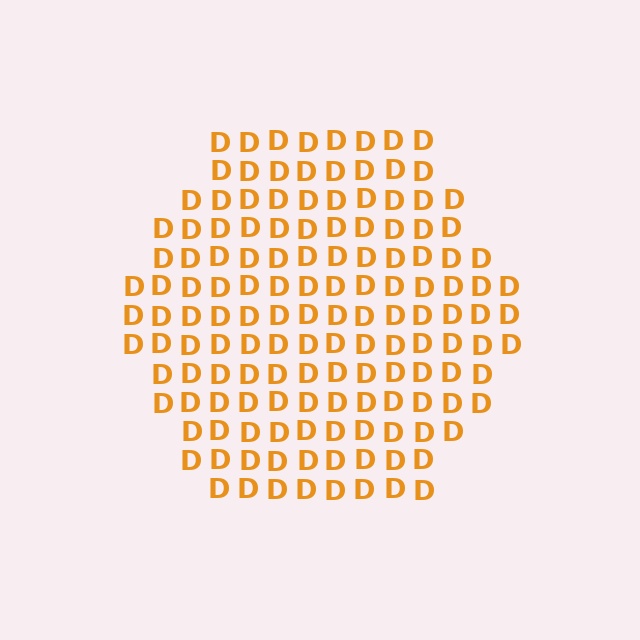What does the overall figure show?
The overall figure shows a hexagon.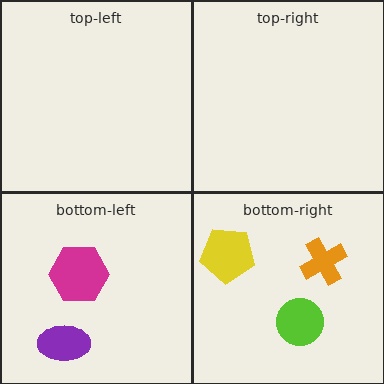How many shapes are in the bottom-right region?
3.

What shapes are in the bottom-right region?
The orange cross, the yellow pentagon, the lime circle.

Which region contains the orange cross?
The bottom-right region.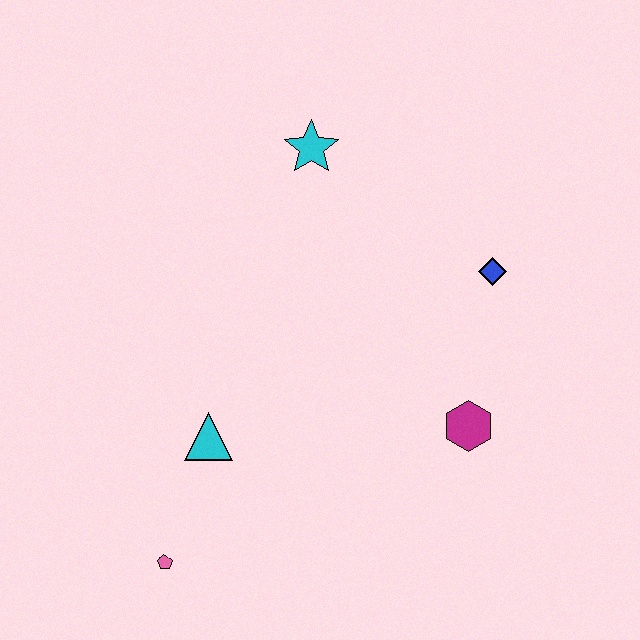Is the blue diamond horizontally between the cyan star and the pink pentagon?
No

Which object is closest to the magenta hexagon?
The blue diamond is closest to the magenta hexagon.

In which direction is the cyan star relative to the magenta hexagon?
The cyan star is above the magenta hexagon.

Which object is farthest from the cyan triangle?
The blue diamond is farthest from the cyan triangle.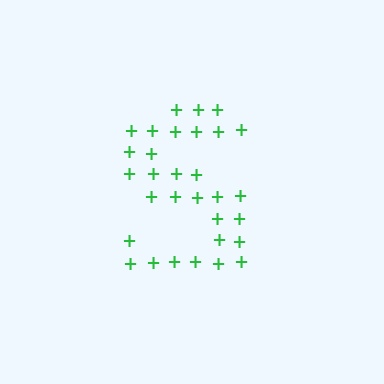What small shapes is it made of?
It is made of small plus signs.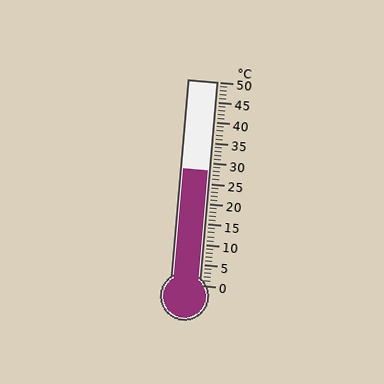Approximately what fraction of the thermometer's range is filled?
The thermometer is filled to approximately 55% of its range.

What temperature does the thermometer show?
The thermometer shows approximately 28°C.